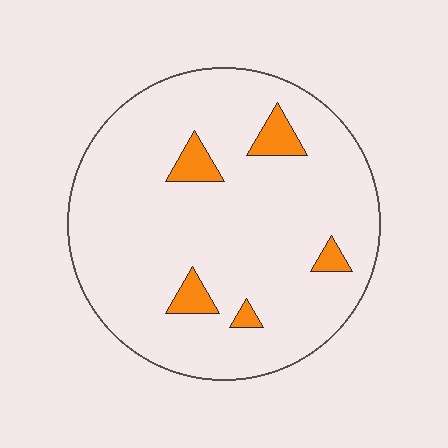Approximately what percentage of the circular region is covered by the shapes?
Approximately 10%.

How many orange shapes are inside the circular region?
5.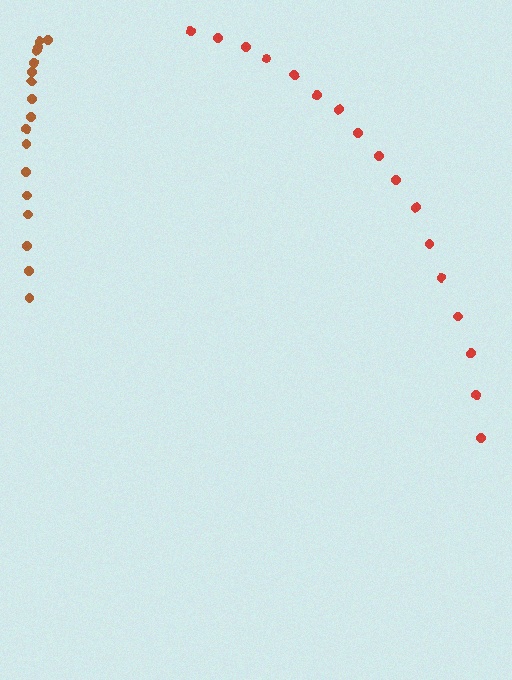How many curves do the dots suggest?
There are 2 distinct paths.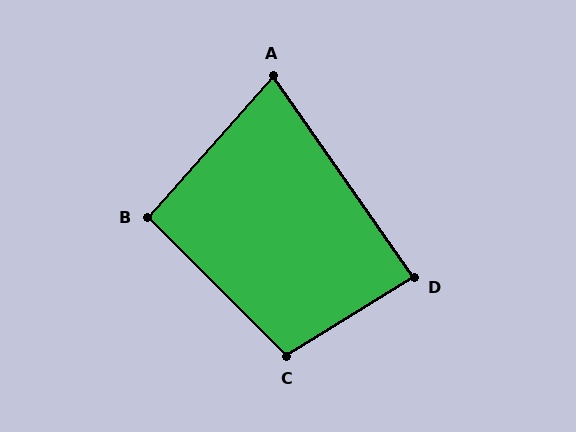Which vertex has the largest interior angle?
C, at approximately 103 degrees.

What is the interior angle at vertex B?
Approximately 93 degrees (approximately right).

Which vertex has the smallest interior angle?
A, at approximately 77 degrees.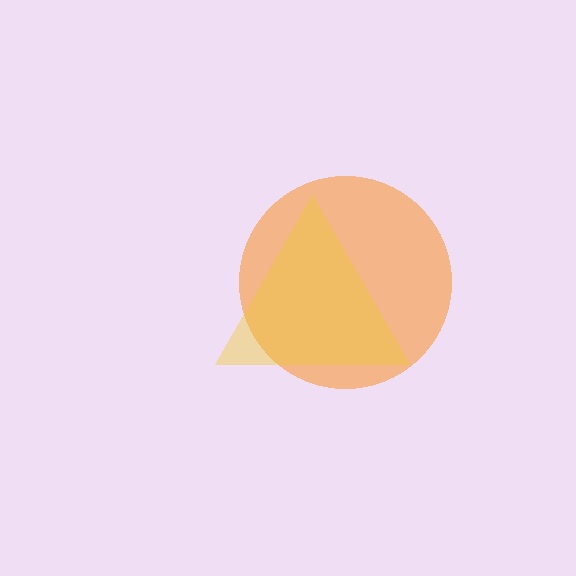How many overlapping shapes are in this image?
There are 2 overlapping shapes in the image.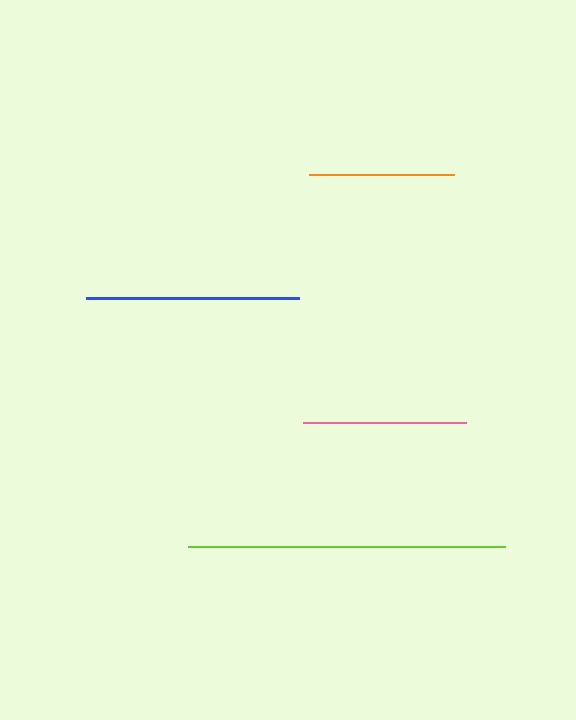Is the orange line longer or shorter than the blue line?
The blue line is longer than the orange line.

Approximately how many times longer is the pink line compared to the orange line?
The pink line is approximately 1.1 times the length of the orange line.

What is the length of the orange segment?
The orange segment is approximately 145 pixels long.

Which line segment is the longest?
The lime line is the longest at approximately 317 pixels.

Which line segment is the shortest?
The orange line is the shortest at approximately 145 pixels.